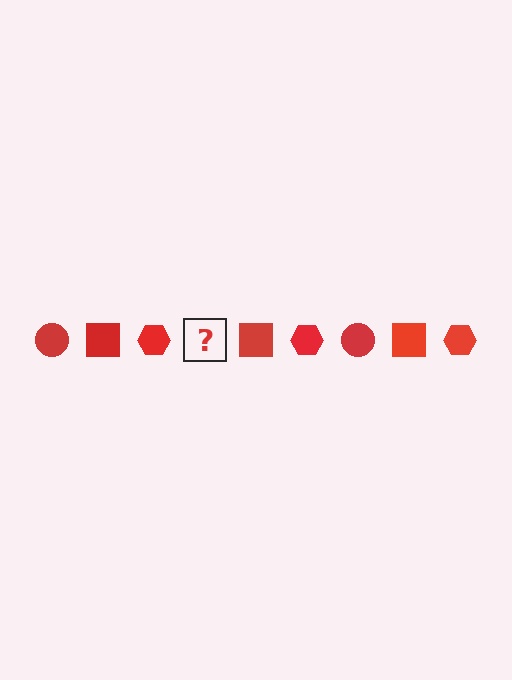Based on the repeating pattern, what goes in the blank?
The blank should be a red circle.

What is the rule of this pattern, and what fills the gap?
The rule is that the pattern cycles through circle, square, hexagon shapes in red. The gap should be filled with a red circle.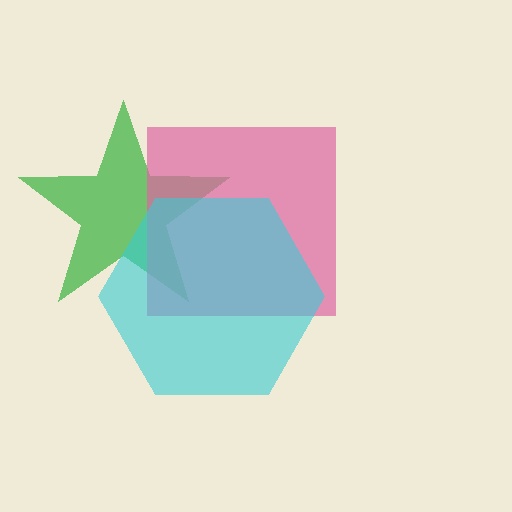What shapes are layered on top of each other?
The layered shapes are: a green star, a pink square, a cyan hexagon.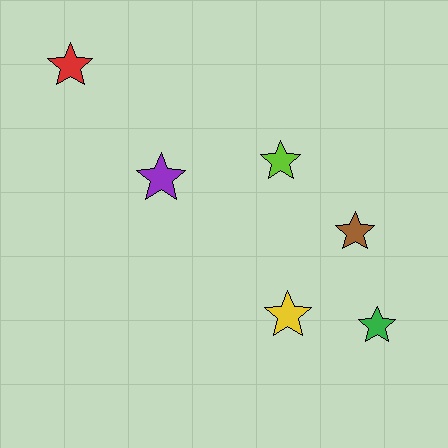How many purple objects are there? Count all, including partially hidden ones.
There is 1 purple object.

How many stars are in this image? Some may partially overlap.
There are 6 stars.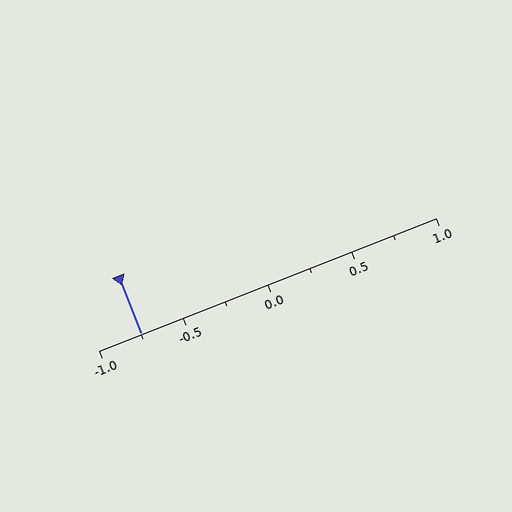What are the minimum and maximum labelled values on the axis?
The axis runs from -1.0 to 1.0.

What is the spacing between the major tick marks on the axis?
The major ticks are spaced 0.5 apart.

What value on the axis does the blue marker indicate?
The marker indicates approximately -0.75.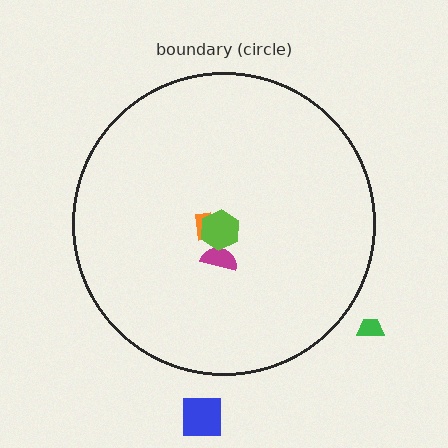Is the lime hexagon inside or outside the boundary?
Inside.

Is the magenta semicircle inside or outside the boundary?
Inside.